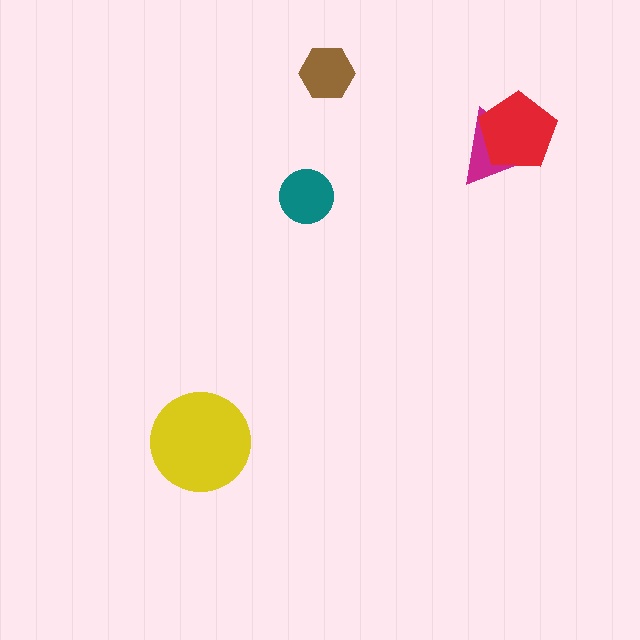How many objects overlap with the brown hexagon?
0 objects overlap with the brown hexagon.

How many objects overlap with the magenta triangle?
1 object overlaps with the magenta triangle.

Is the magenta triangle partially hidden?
Yes, it is partially covered by another shape.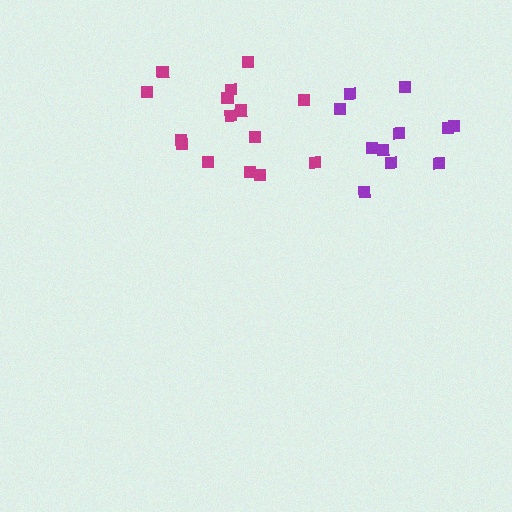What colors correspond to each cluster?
The clusters are colored: purple, magenta.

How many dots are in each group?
Group 1: 11 dots, Group 2: 15 dots (26 total).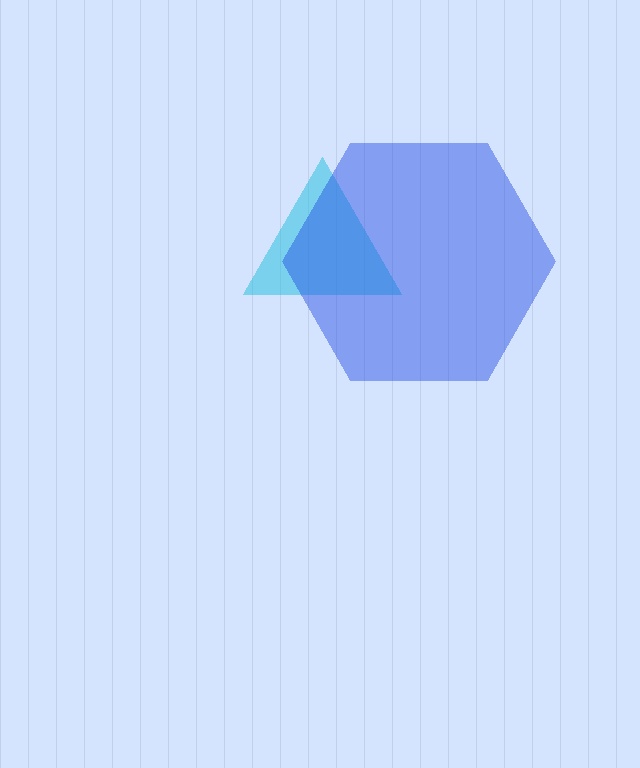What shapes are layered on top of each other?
The layered shapes are: a cyan triangle, a blue hexagon.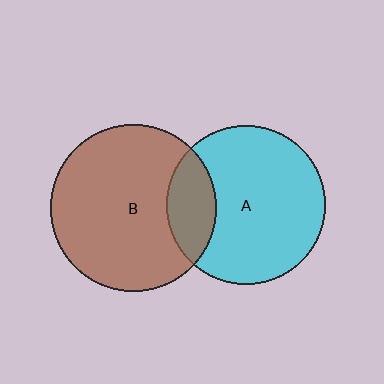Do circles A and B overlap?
Yes.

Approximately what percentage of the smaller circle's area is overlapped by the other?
Approximately 20%.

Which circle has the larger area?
Circle B (brown).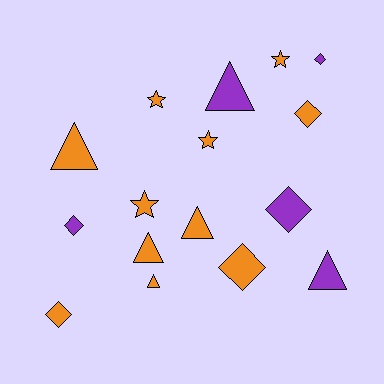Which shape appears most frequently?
Diamond, with 6 objects.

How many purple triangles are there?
There are 2 purple triangles.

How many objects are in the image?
There are 16 objects.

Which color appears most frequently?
Orange, with 11 objects.